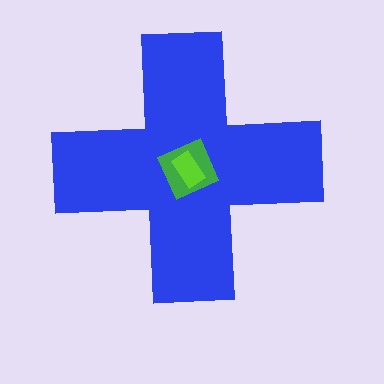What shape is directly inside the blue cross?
The green diamond.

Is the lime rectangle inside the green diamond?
Yes.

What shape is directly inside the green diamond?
The lime rectangle.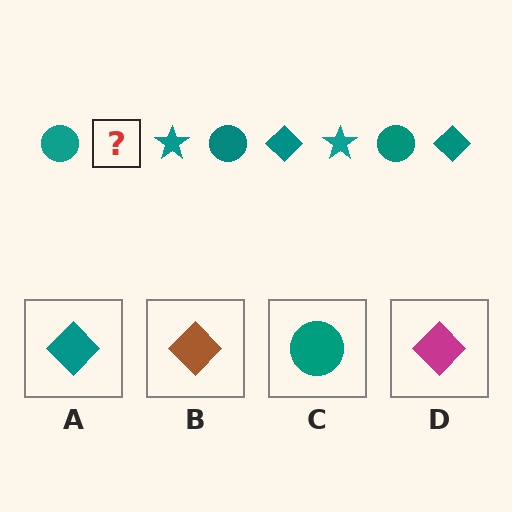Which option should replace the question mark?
Option A.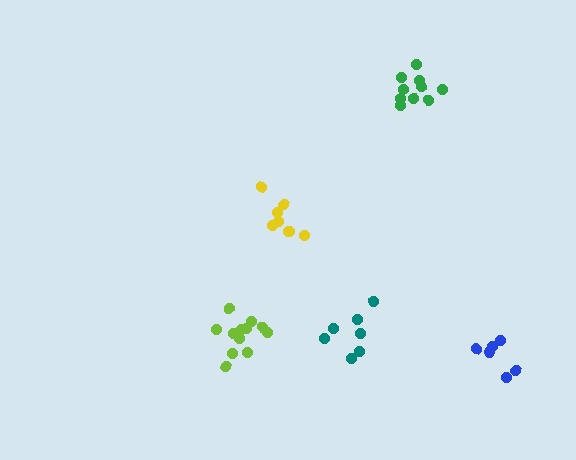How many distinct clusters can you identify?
There are 5 distinct clusters.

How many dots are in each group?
Group 1: 8 dots, Group 2: 12 dots, Group 3: 10 dots, Group 4: 6 dots, Group 5: 7 dots (43 total).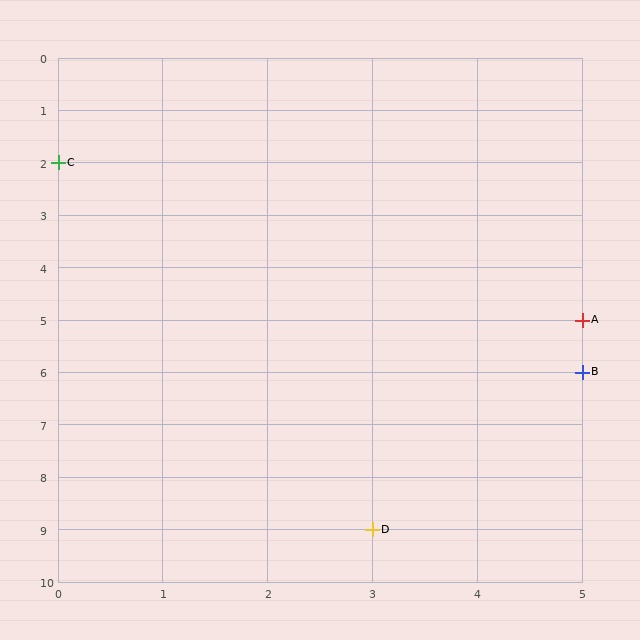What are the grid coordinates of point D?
Point D is at grid coordinates (3, 9).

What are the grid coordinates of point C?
Point C is at grid coordinates (0, 2).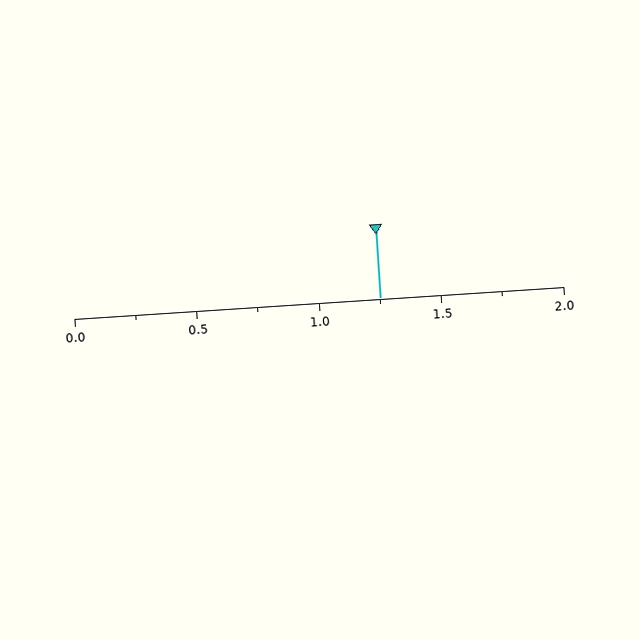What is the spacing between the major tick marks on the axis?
The major ticks are spaced 0.5 apart.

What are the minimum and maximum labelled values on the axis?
The axis runs from 0.0 to 2.0.